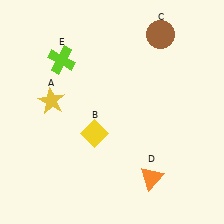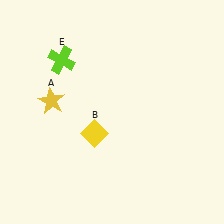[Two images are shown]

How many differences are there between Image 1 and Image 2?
There are 2 differences between the two images.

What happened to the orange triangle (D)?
The orange triangle (D) was removed in Image 2. It was in the bottom-right area of Image 1.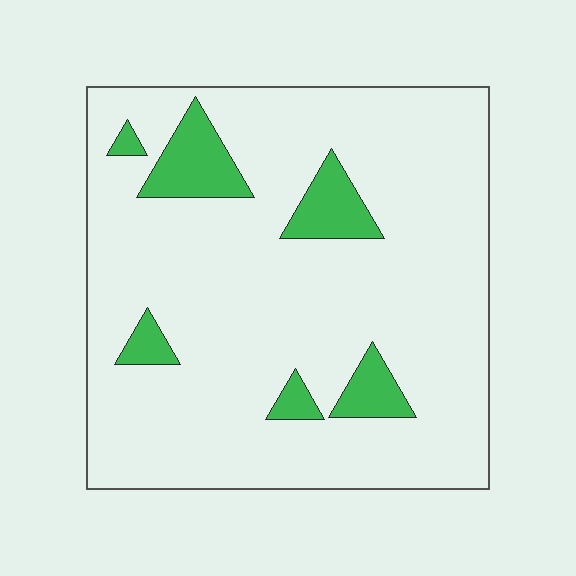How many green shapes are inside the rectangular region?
6.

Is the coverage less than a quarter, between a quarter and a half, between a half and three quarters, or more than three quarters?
Less than a quarter.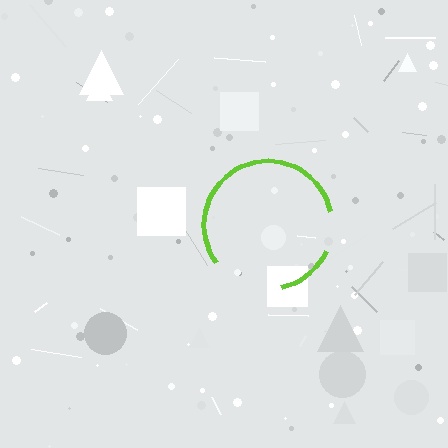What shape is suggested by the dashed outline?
The dashed outline suggests a circle.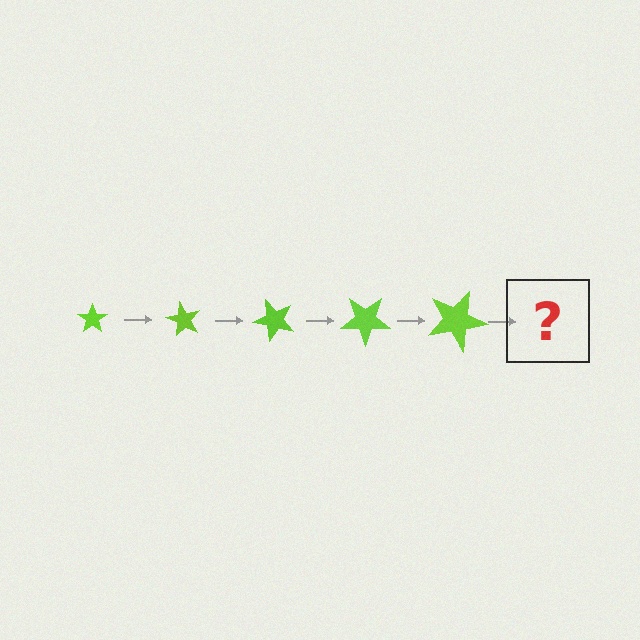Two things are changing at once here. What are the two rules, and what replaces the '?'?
The two rules are that the star grows larger each step and it rotates 60 degrees each step. The '?' should be a star, larger than the previous one and rotated 300 degrees from the start.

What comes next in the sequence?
The next element should be a star, larger than the previous one and rotated 300 degrees from the start.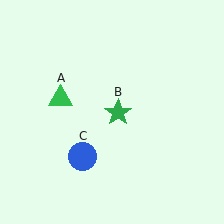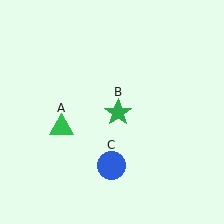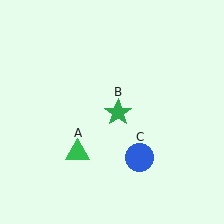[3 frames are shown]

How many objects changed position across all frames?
2 objects changed position: green triangle (object A), blue circle (object C).